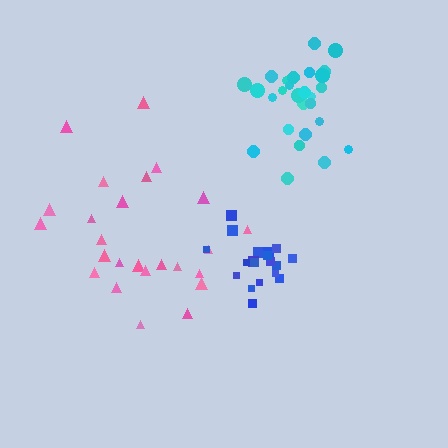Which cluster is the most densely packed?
Blue.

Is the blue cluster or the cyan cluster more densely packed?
Blue.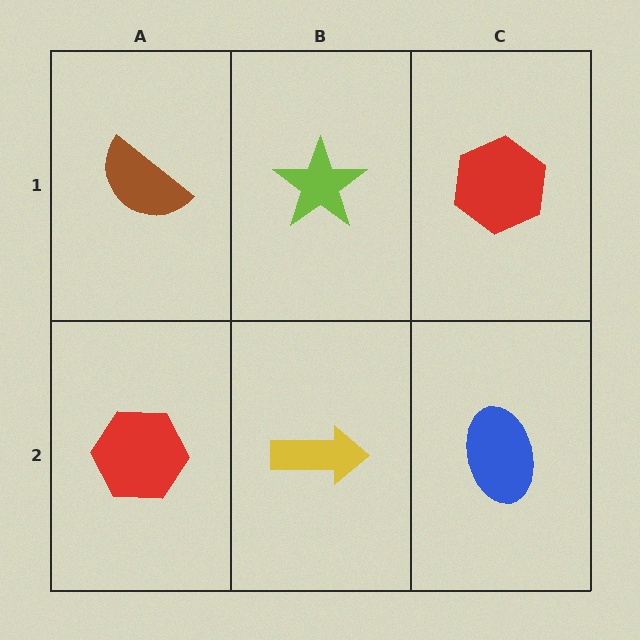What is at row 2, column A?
A red hexagon.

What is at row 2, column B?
A yellow arrow.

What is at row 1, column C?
A red hexagon.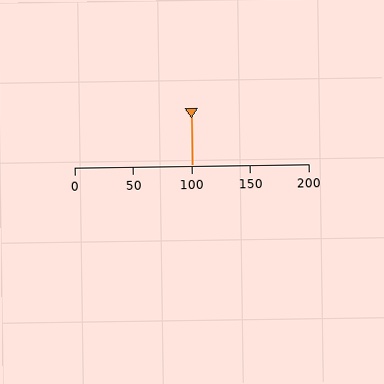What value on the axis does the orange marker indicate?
The marker indicates approximately 100.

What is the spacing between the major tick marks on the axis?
The major ticks are spaced 50 apart.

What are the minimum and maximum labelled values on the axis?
The axis runs from 0 to 200.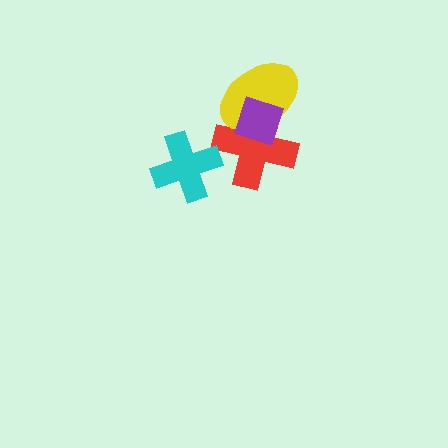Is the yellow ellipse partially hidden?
Yes, it is partially covered by another shape.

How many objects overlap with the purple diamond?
2 objects overlap with the purple diamond.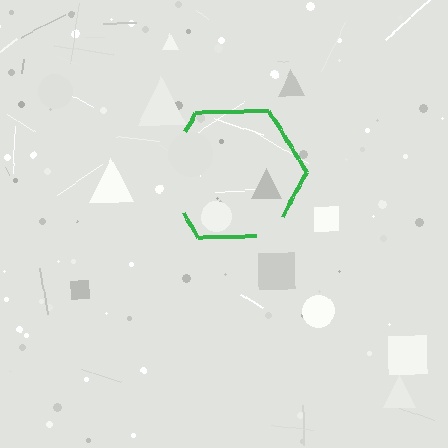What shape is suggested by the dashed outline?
The dashed outline suggests a hexagon.